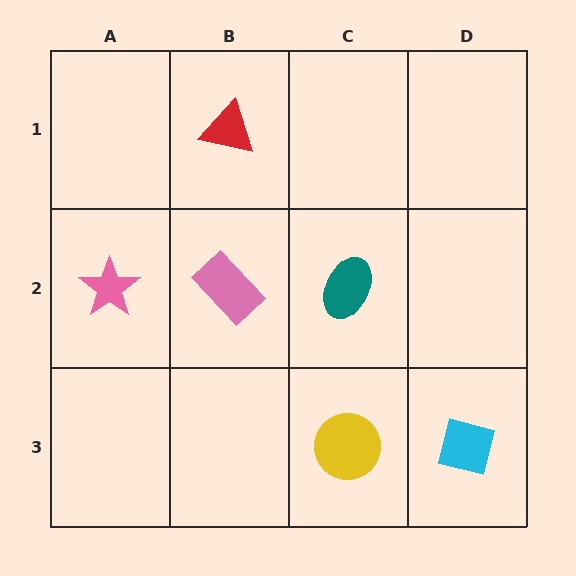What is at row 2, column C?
A teal ellipse.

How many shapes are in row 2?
3 shapes.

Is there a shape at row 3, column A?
No, that cell is empty.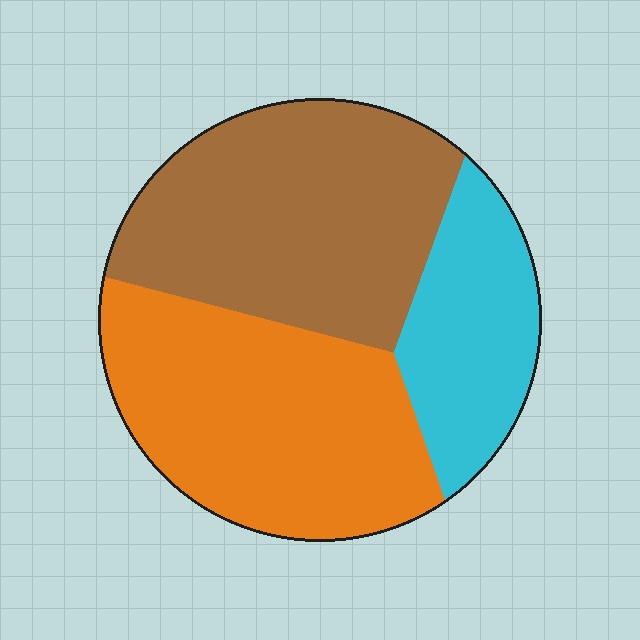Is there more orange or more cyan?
Orange.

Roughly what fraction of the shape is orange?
Orange takes up about two fifths (2/5) of the shape.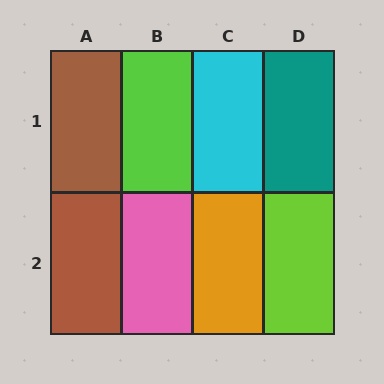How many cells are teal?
1 cell is teal.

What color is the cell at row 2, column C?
Orange.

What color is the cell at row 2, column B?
Pink.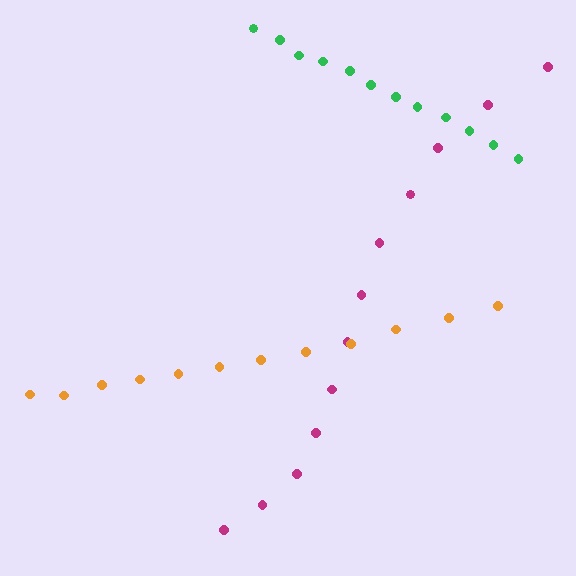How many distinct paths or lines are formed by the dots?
There are 3 distinct paths.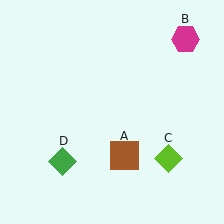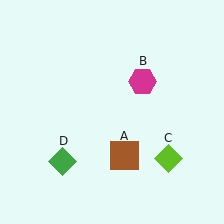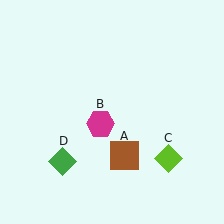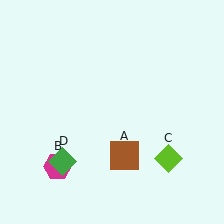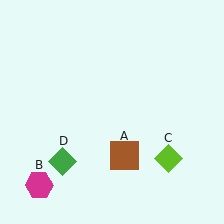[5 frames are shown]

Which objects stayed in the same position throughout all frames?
Brown square (object A) and lime diamond (object C) and green diamond (object D) remained stationary.